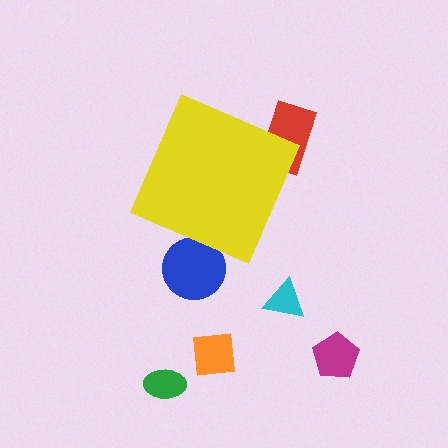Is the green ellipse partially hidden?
No, the green ellipse is fully visible.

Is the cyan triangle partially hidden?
No, the cyan triangle is fully visible.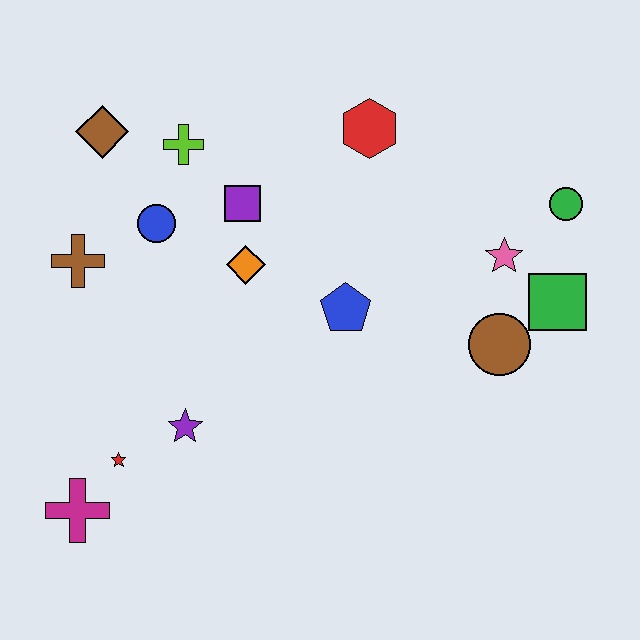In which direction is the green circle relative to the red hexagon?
The green circle is to the right of the red hexagon.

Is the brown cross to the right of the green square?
No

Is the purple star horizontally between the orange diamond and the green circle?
No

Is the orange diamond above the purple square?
No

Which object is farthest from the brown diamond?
The green square is farthest from the brown diamond.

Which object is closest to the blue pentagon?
The orange diamond is closest to the blue pentagon.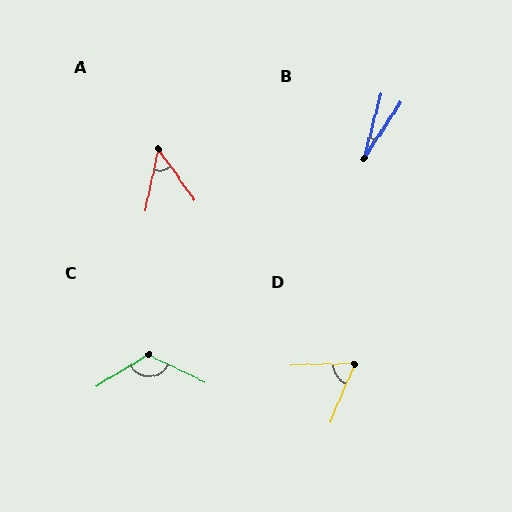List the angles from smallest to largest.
B (19°), A (48°), D (65°), C (124°).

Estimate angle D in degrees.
Approximately 65 degrees.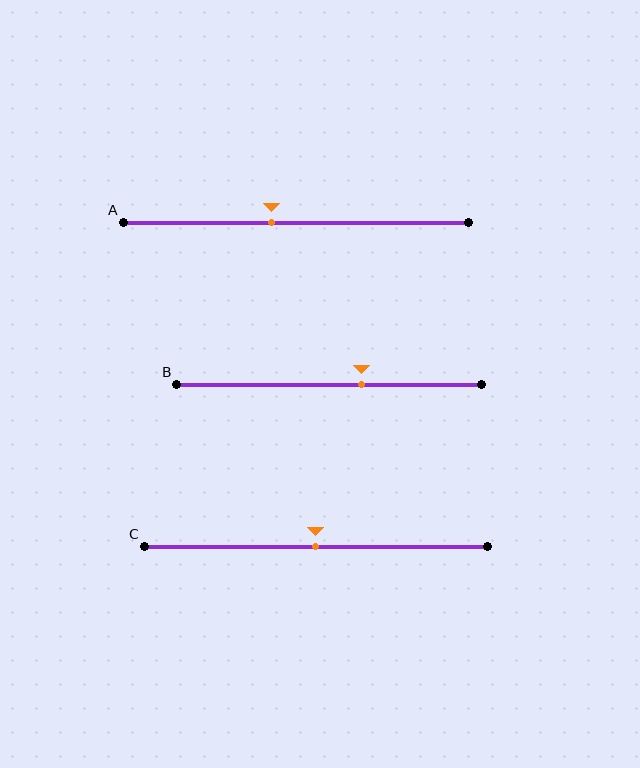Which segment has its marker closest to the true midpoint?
Segment C has its marker closest to the true midpoint.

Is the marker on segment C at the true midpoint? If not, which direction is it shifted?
Yes, the marker on segment C is at the true midpoint.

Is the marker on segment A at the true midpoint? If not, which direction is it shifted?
No, the marker on segment A is shifted to the left by about 7% of the segment length.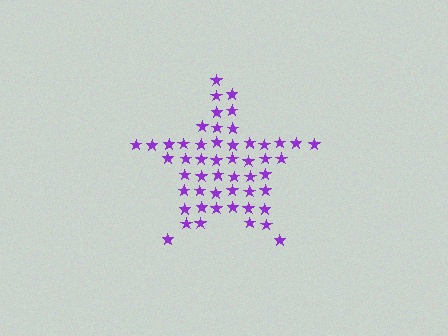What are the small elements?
The small elements are stars.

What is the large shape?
The large shape is a star.